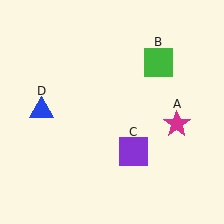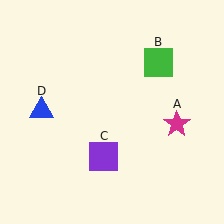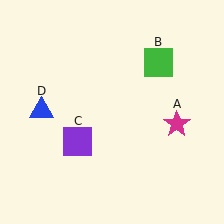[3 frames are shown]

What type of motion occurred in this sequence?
The purple square (object C) rotated clockwise around the center of the scene.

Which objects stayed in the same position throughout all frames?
Magenta star (object A) and green square (object B) and blue triangle (object D) remained stationary.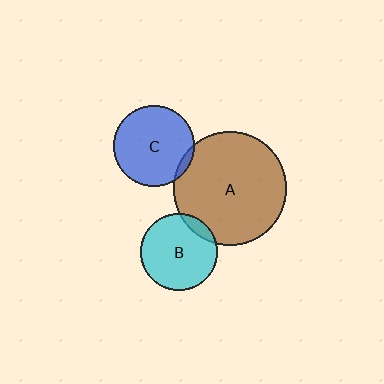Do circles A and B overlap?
Yes.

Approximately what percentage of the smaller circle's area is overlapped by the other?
Approximately 10%.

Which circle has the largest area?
Circle A (brown).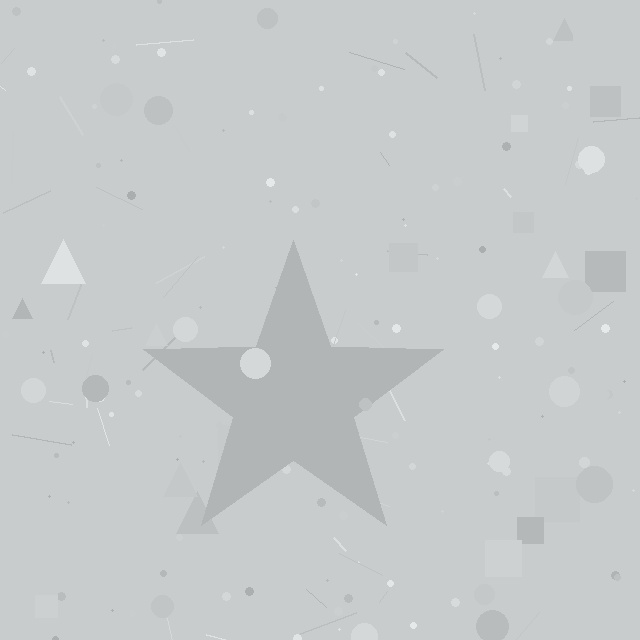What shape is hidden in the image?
A star is hidden in the image.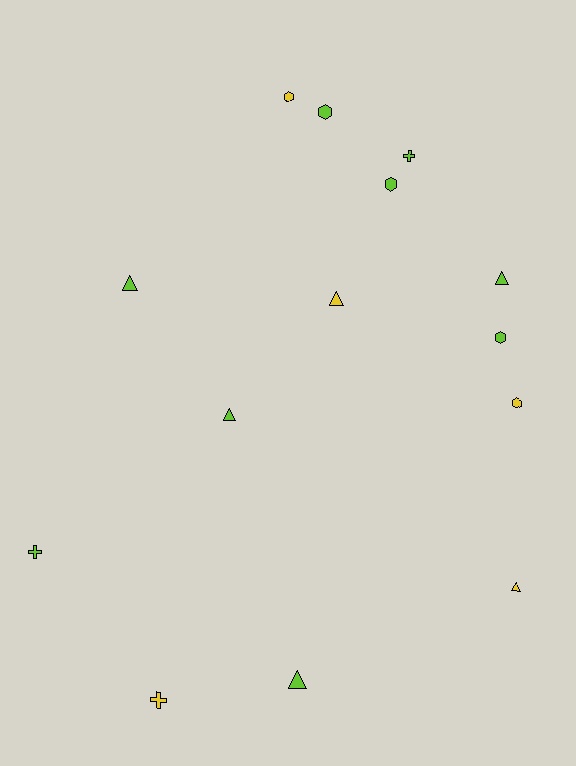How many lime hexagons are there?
There are 3 lime hexagons.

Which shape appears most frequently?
Triangle, with 6 objects.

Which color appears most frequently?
Lime, with 9 objects.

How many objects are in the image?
There are 14 objects.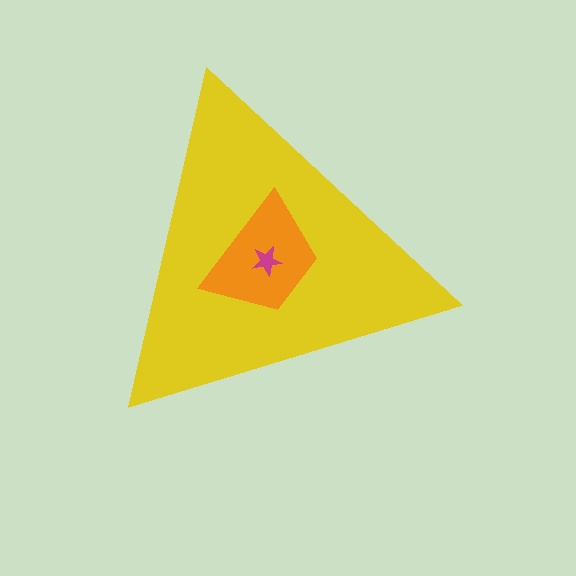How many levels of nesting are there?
3.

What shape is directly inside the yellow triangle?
The orange trapezoid.